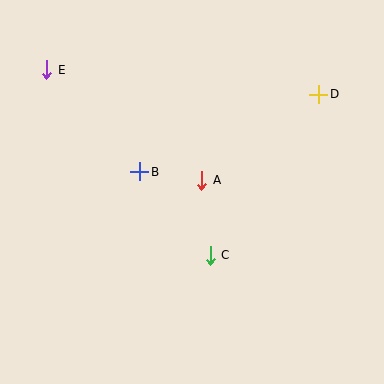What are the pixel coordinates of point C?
Point C is at (210, 255).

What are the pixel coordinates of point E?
Point E is at (47, 70).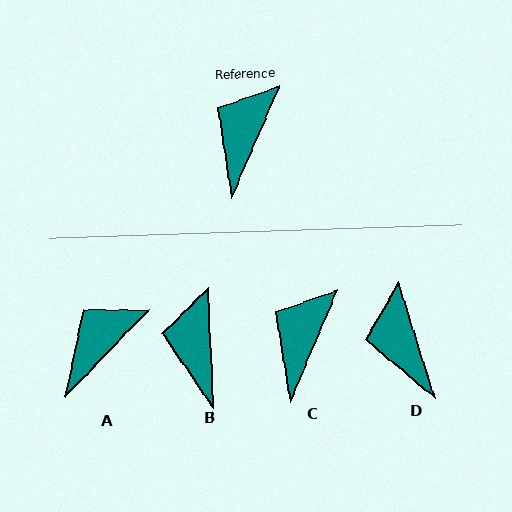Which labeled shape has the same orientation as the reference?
C.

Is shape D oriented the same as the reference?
No, it is off by about 40 degrees.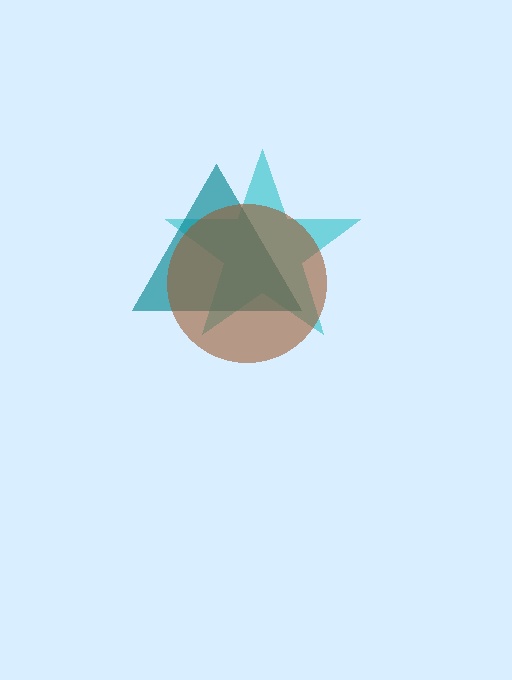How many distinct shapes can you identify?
There are 3 distinct shapes: a cyan star, a teal triangle, a brown circle.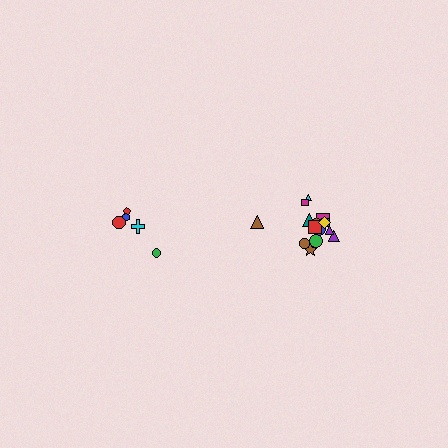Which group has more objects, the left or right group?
The right group.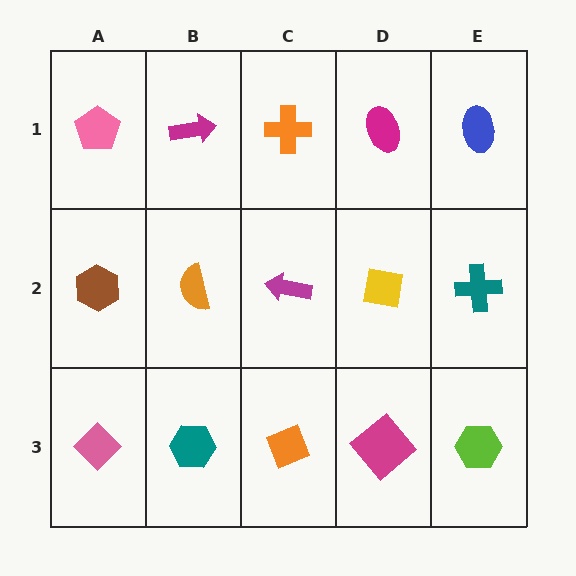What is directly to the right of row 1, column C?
A magenta ellipse.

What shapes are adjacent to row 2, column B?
A magenta arrow (row 1, column B), a teal hexagon (row 3, column B), a brown hexagon (row 2, column A), a magenta arrow (row 2, column C).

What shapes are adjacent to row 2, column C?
An orange cross (row 1, column C), an orange diamond (row 3, column C), an orange semicircle (row 2, column B), a yellow square (row 2, column D).